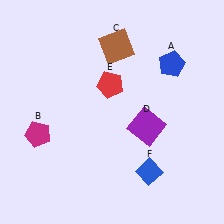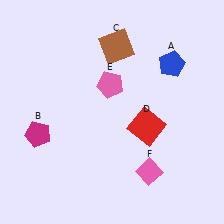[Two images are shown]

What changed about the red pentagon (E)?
In Image 1, E is red. In Image 2, it changed to pink.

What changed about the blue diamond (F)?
In Image 1, F is blue. In Image 2, it changed to pink.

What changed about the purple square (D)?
In Image 1, D is purple. In Image 2, it changed to red.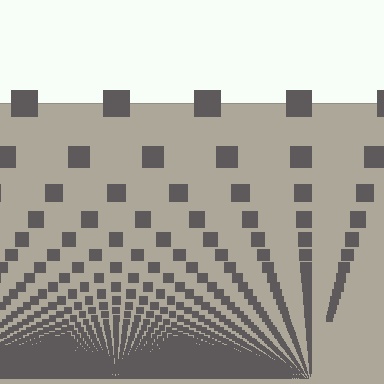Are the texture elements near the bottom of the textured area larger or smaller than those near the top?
Smaller. The gradient is inverted — elements near the bottom are smaller and denser.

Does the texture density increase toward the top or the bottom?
Density increases toward the bottom.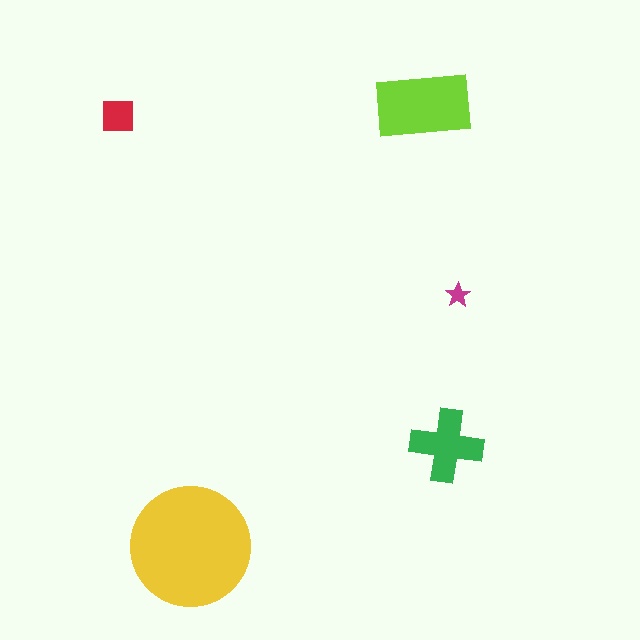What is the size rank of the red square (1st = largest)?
4th.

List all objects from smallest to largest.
The magenta star, the red square, the green cross, the lime rectangle, the yellow circle.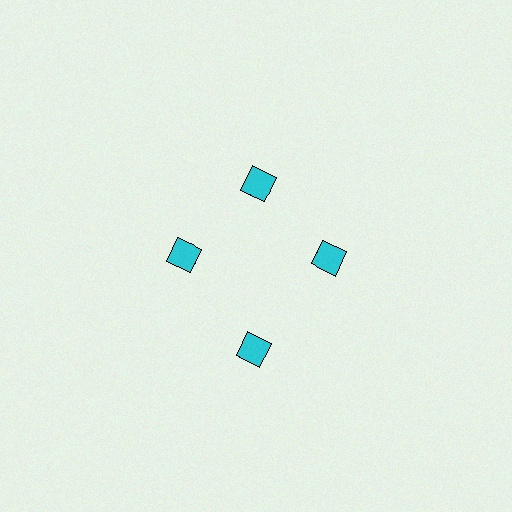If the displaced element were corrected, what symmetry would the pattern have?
It would have 4-fold rotational symmetry — the pattern would map onto itself every 90 degrees.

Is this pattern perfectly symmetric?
No. The 4 cyan diamonds are arranged in a ring, but one element near the 6 o'clock position is pushed outward from the center, breaking the 4-fold rotational symmetry.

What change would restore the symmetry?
The symmetry would be restored by moving it inward, back onto the ring so that all 4 diamonds sit at equal angles and equal distance from the center.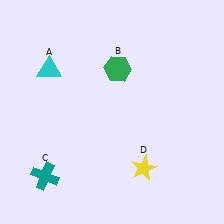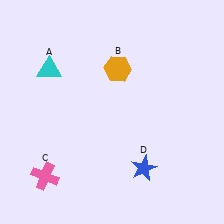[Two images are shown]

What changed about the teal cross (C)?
In Image 1, C is teal. In Image 2, it changed to pink.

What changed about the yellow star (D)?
In Image 1, D is yellow. In Image 2, it changed to blue.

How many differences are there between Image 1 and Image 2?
There are 3 differences between the two images.